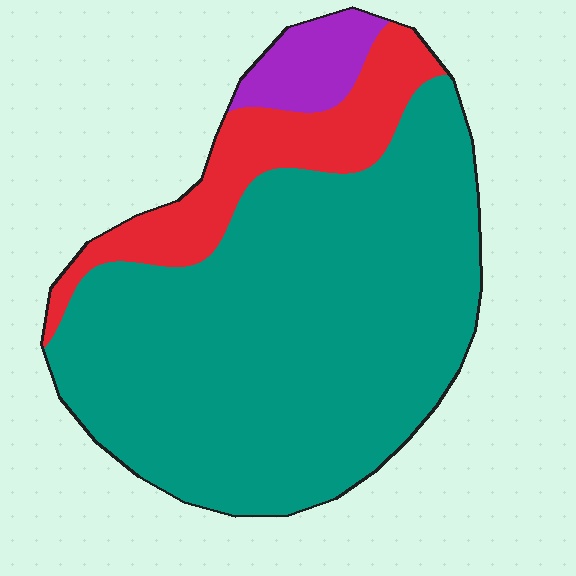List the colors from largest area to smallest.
From largest to smallest: teal, red, purple.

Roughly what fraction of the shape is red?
Red covers roughly 15% of the shape.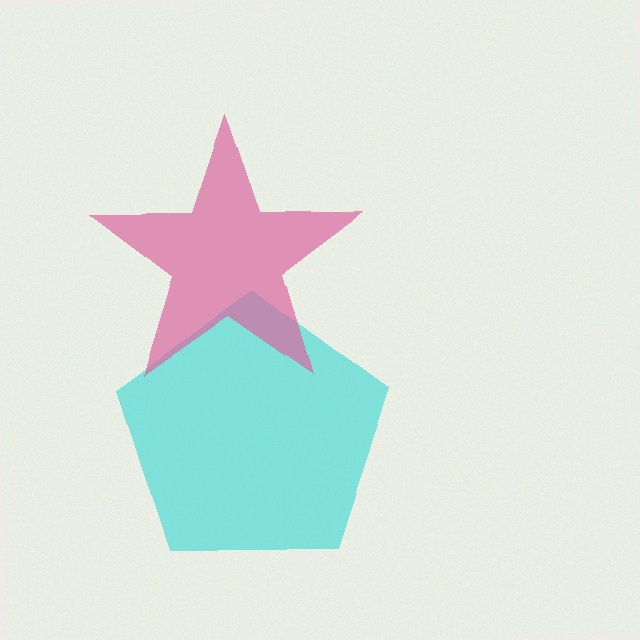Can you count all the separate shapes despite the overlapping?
Yes, there are 2 separate shapes.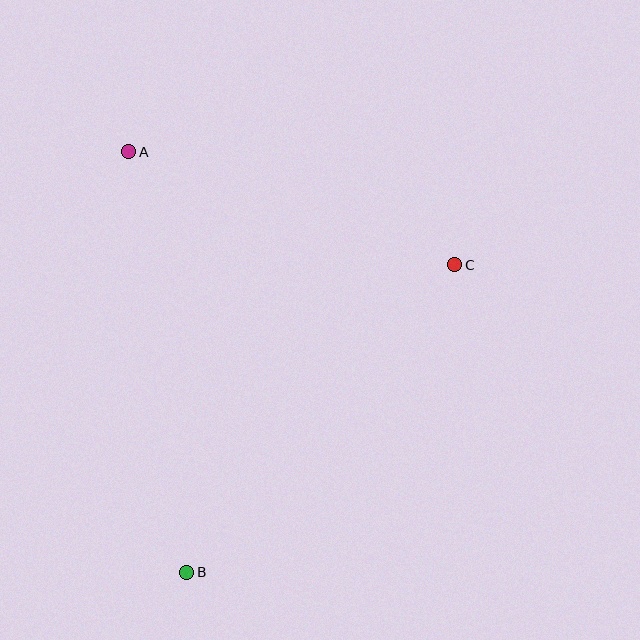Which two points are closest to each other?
Points A and C are closest to each other.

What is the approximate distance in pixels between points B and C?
The distance between B and C is approximately 408 pixels.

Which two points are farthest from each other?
Points A and B are farthest from each other.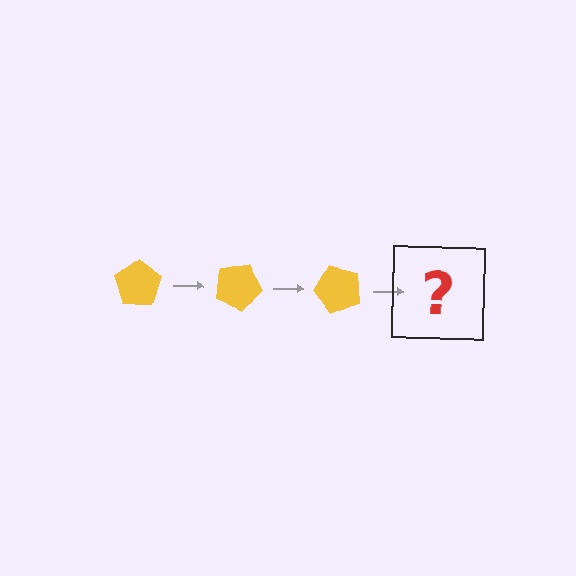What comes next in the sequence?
The next element should be a yellow pentagon rotated 75 degrees.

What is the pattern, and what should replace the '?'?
The pattern is that the pentagon rotates 25 degrees each step. The '?' should be a yellow pentagon rotated 75 degrees.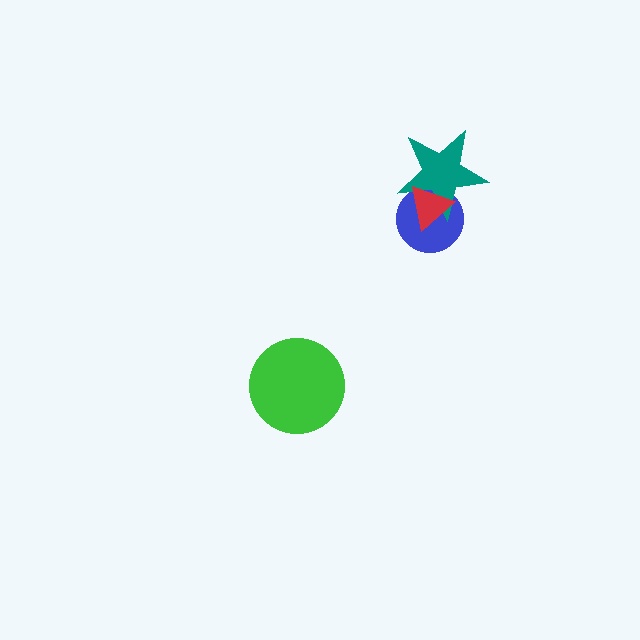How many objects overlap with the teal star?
2 objects overlap with the teal star.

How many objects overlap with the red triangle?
2 objects overlap with the red triangle.